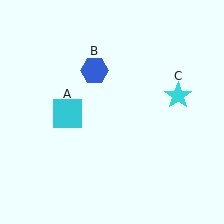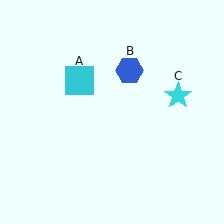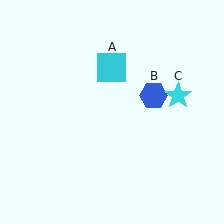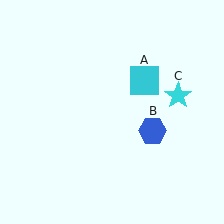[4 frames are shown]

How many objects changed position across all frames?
2 objects changed position: cyan square (object A), blue hexagon (object B).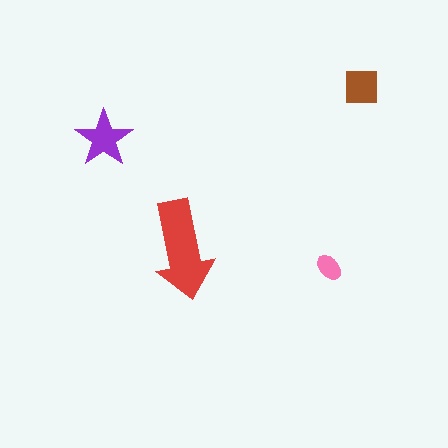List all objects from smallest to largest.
The pink ellipse, the brown square, the purple star, the red arrow.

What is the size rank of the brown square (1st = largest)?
3rd.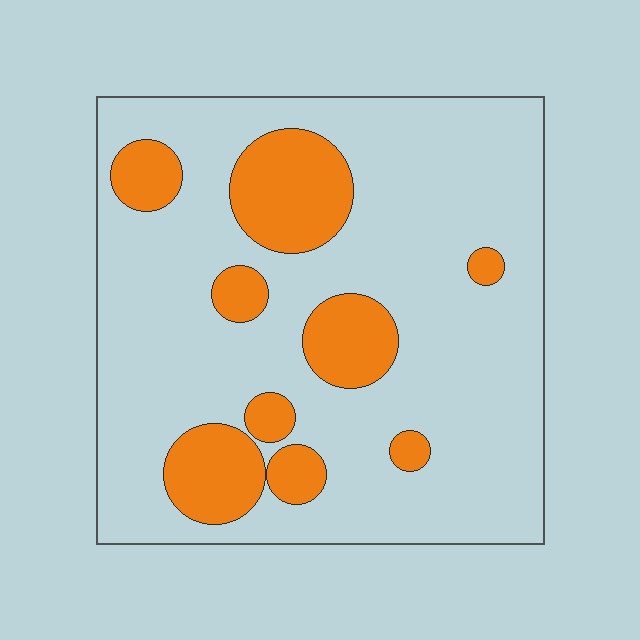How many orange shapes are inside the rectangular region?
9.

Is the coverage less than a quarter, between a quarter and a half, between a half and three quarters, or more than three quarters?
Less than a quarter.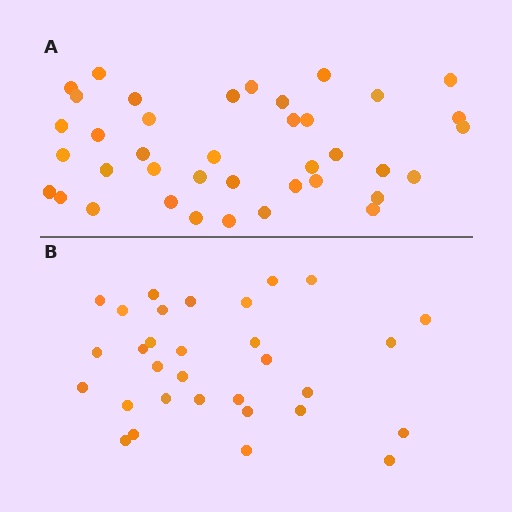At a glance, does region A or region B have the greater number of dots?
Region A (the top region) has more dots.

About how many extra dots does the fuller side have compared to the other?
Region A has roughly 8 or so more dots than region B.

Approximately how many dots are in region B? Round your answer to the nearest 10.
About 30 dots. (The exact count is 31, which rounds to 30.)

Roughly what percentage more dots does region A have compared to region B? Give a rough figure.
About 25% more.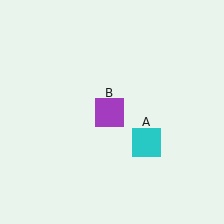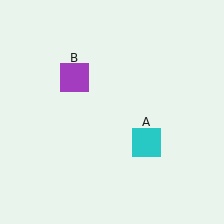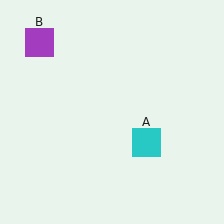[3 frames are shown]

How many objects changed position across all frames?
1 object changed position: purple square (object B).